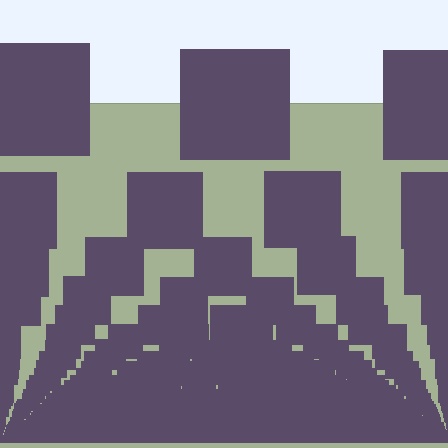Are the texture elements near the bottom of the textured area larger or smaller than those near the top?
Smaller. The gradient is inverted — elements near the bottom are smaller and denser.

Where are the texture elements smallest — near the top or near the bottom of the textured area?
Near the bottom.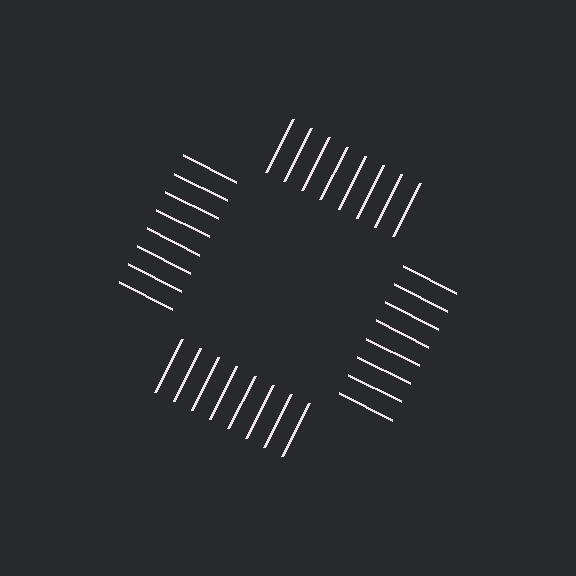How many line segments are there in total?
32 — 8 along each of the 4 edges.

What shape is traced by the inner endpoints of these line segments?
An illusory square — the line segments terminate on its edges but no continuous stroke is drawn.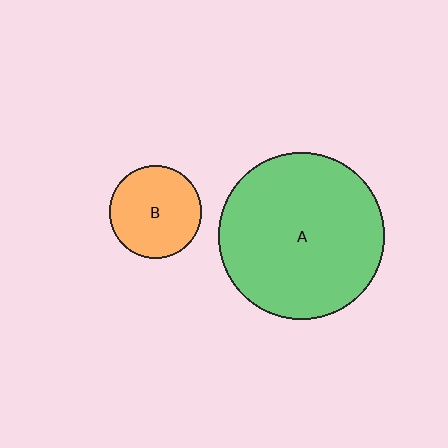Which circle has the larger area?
Circle A (green).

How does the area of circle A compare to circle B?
Approximately 3.2 times.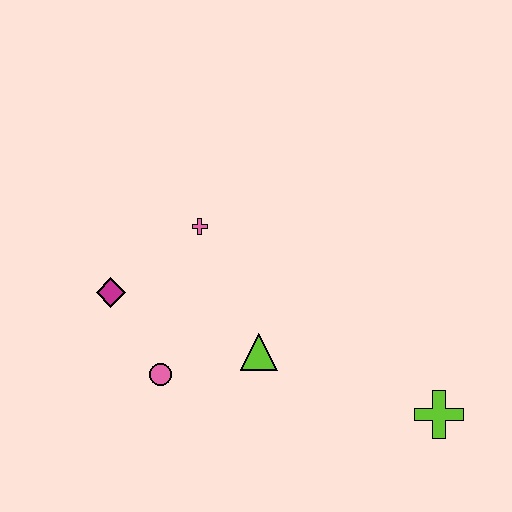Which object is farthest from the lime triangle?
The lime cross is farthest from the lime triangle.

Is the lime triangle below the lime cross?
No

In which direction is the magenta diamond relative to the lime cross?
The magenta diamond is to the left of the lime cross.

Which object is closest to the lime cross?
The lime triangle is closest to the lime cross.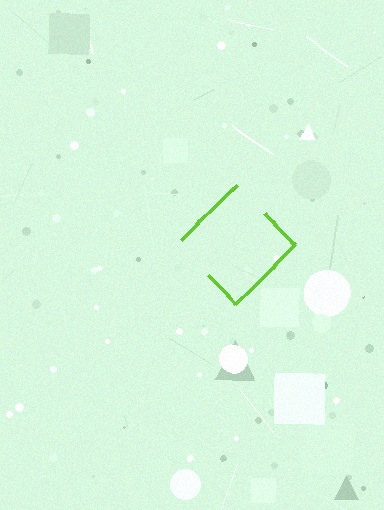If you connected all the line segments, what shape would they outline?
They would outline a diamond.